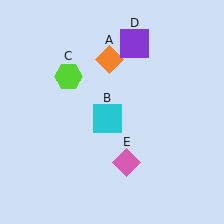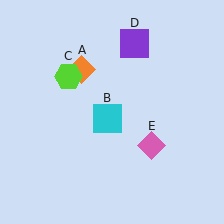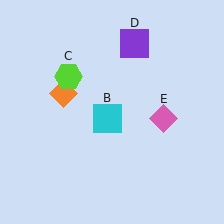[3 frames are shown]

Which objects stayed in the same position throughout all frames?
Cyan square (object B) and lime hexagon (object C) and purple square (object D) remained stationary.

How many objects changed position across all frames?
2 objects changed position: orange diamond (object A), pink diamond (object E).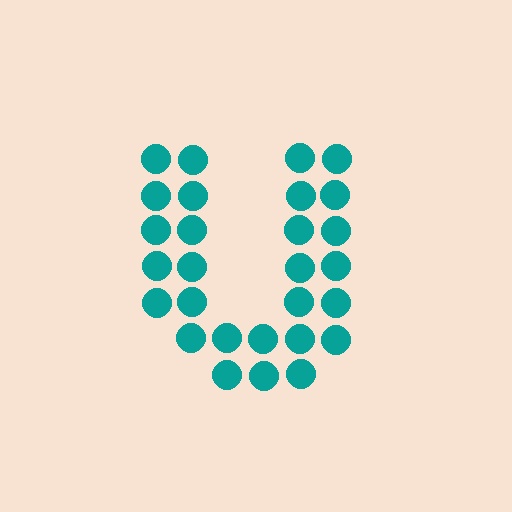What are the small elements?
The small elements are circles.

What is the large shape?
The large shape is the letter U.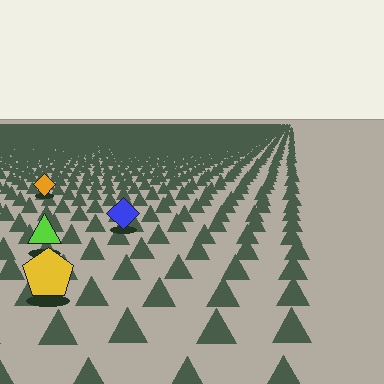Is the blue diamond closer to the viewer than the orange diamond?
Yes. The blue diamond is closer — you can tell from the texture gradient: the ground texture is coarser near it.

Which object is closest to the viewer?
The yellow pentagon is closest. The texture marks near it are larger and more spread out.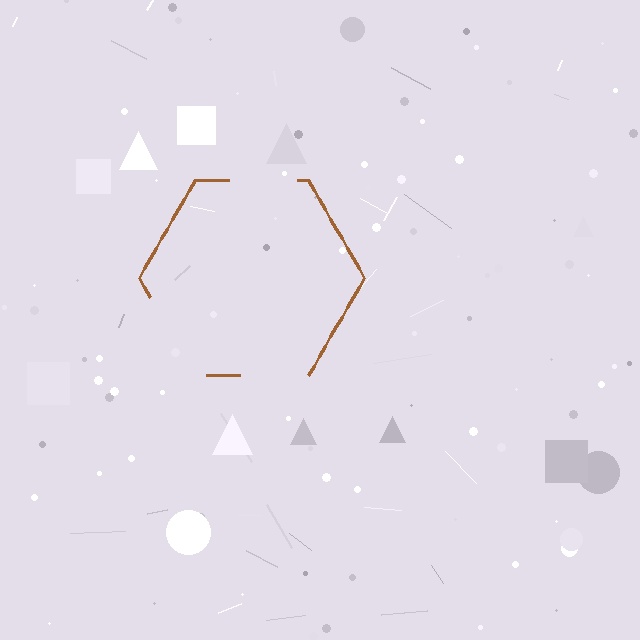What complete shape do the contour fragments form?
The contour fragments form a hexagon.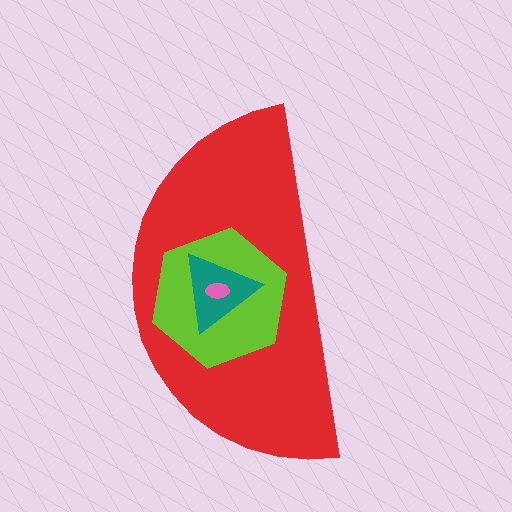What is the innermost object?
The pink ellipse.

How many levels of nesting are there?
4.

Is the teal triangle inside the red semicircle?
Yes.